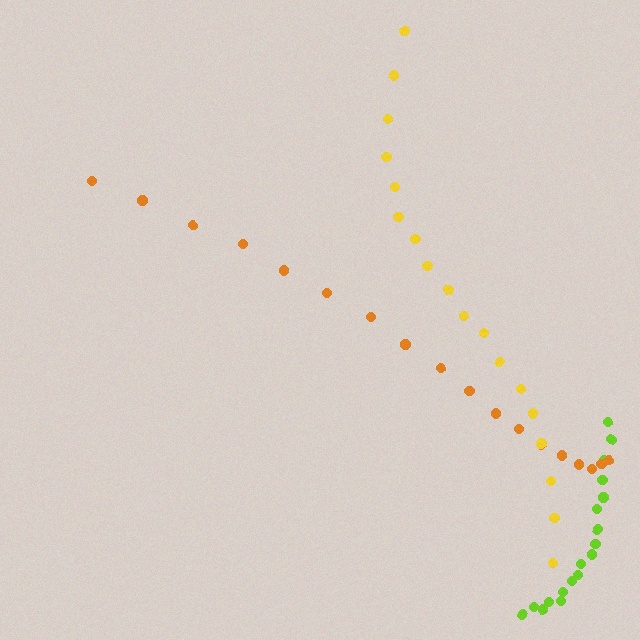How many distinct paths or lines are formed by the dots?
There are 3 distinct paths.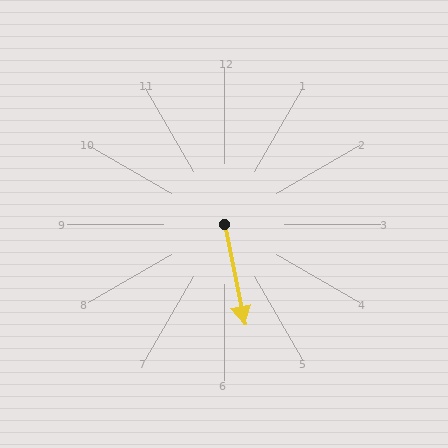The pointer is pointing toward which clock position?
Roughly 6 o'clock.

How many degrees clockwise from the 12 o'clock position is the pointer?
Approximately 169 degrees.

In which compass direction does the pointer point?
South.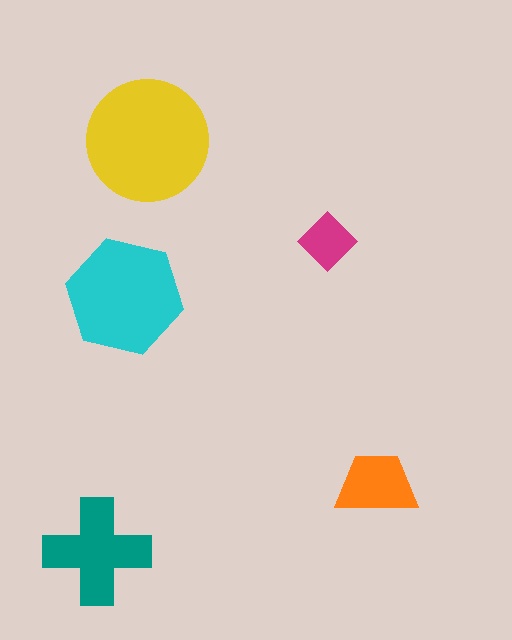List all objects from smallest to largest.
The magenta diamond, the orange trapezoid, the teal cross, the cyan hexagon, the yellow circle.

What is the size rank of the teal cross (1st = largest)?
3rd.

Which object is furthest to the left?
The teal cross is leftmost.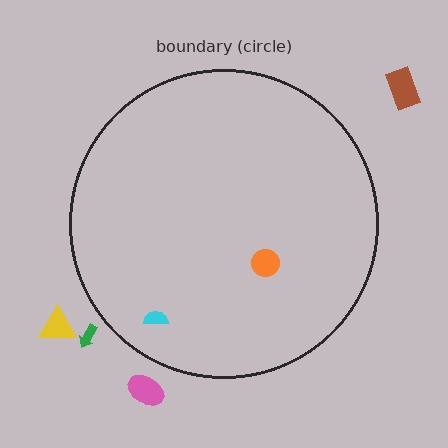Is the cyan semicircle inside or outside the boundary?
Inside.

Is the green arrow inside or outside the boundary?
Outside.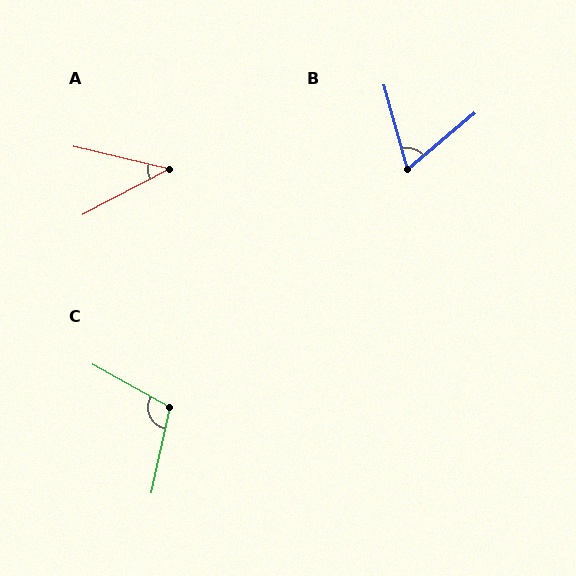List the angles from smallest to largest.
A (41°), B (66°), C (107°).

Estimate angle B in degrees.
Approximately 66 degrees.